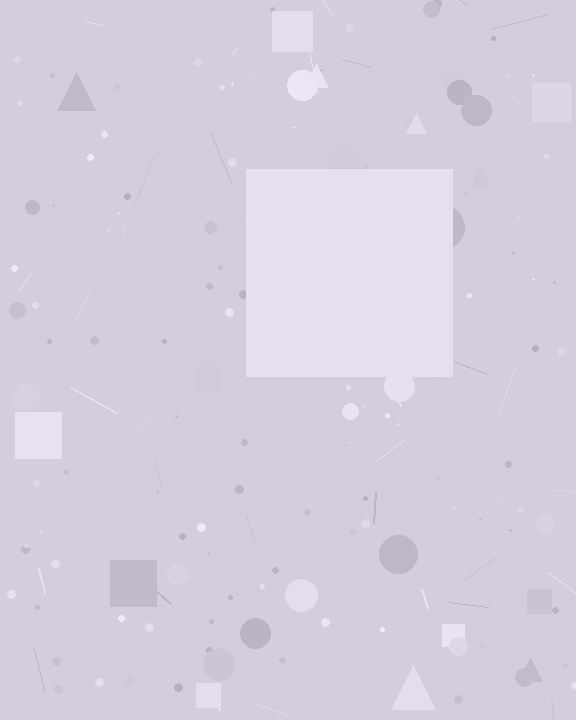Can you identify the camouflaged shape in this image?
The camouflaged shape is a square.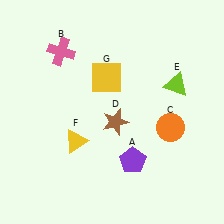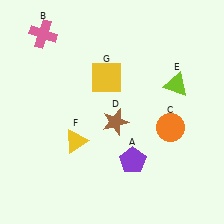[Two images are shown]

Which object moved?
The pink cross (B) moved left.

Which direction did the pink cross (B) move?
The pink cross (B) moved left.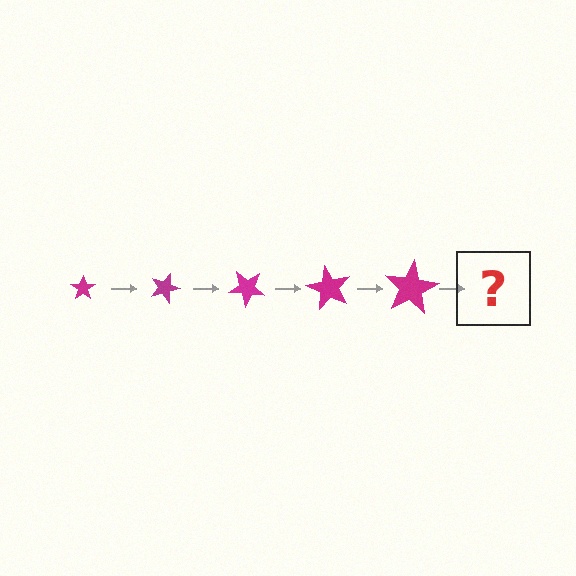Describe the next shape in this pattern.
It should be a star, larger than the previous one and rotated 100 degrees from the start.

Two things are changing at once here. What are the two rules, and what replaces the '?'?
The two rules are that the star grows larger each step and it rotates 20 degrees each step. The '?' should be a star, larger than the previous one and rotated 100 degrees from the start.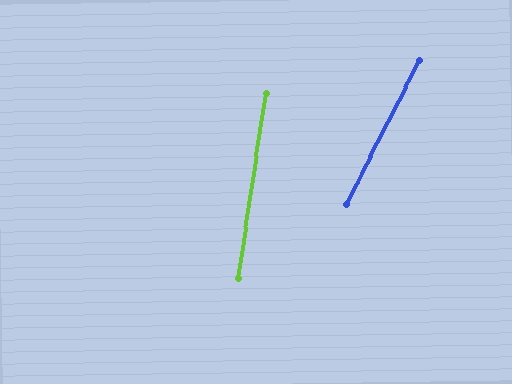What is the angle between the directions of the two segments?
Approximately 18 degrees.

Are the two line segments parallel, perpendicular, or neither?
Neither parallel nor perpendicular — they differ by about 18°.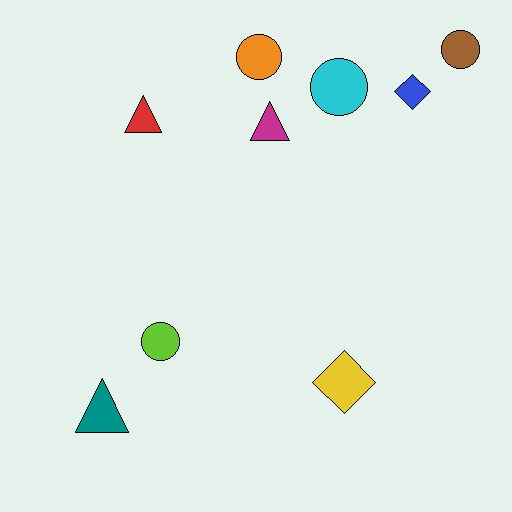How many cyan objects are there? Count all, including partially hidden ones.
There is 1 cyan object.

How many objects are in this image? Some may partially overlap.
There are 9 objects.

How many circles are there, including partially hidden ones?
There are 4 circles.